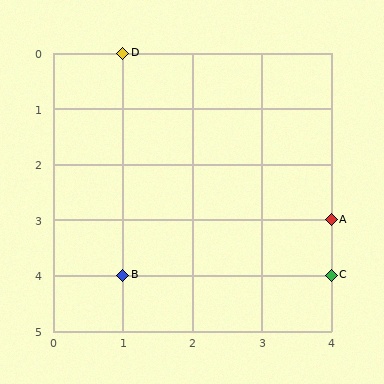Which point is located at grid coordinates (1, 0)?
Point D is at (1, 0).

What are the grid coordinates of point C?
Point C is at grid coordinates (4, 4).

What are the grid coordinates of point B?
Point B is at grid coordinates (1, 4).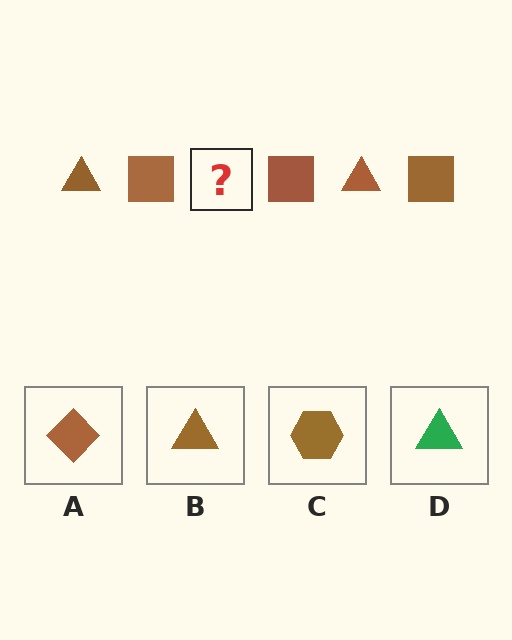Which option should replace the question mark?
Option B.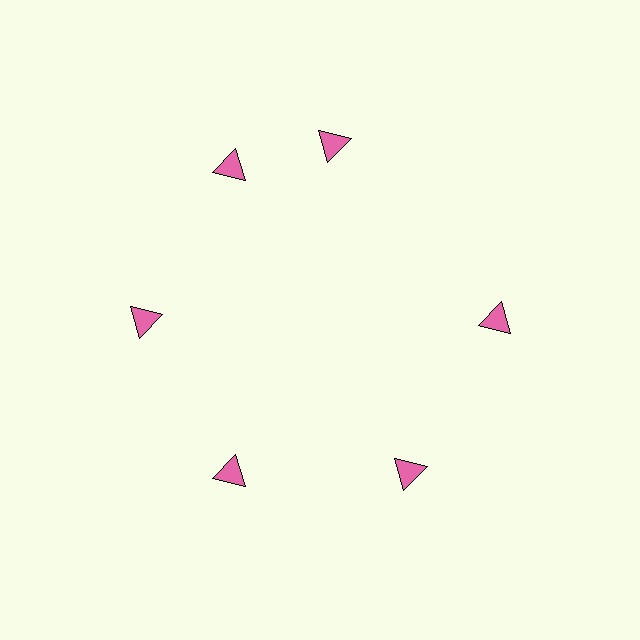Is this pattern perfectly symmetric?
No. The 6 pink triangles are arranged in a ring, but one element near the 1 o'clock position is rotated out of alignment along the ring, breaking the 6-fold rotational symmetry.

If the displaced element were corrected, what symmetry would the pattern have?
It would have 6-fold rotational symmetry — the pattern would map onto itself every 60 degrees.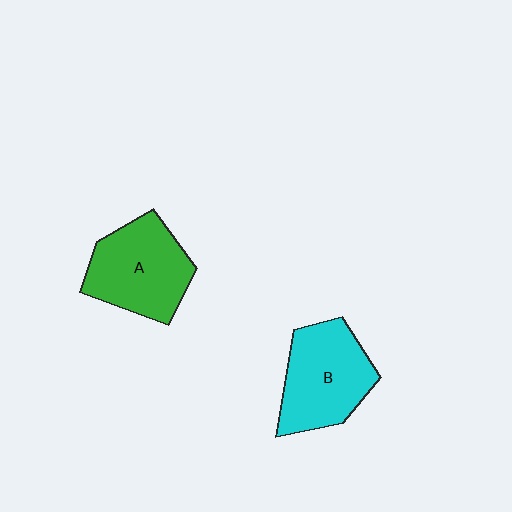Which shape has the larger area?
Shape B (cyan).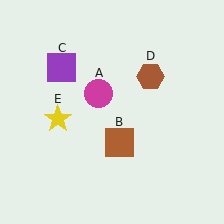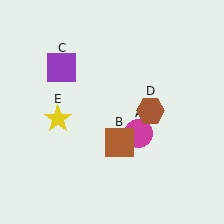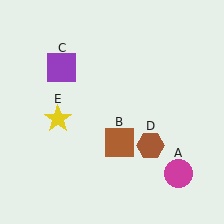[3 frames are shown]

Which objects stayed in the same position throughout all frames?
Brown square (object B) and purple square (object C) and yellow star (object E) remained stationary.